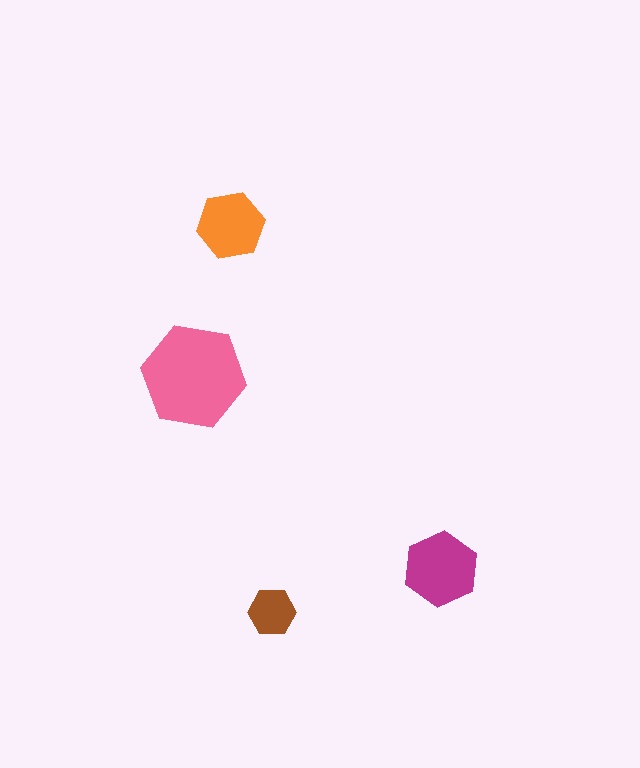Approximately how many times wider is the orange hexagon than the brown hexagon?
About 1.5 times wider.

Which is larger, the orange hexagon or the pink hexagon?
The pink one.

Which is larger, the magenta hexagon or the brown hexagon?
The magenta one.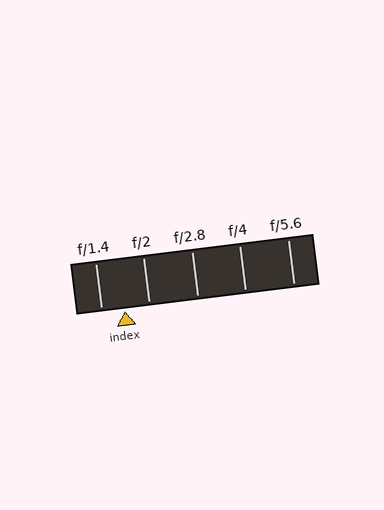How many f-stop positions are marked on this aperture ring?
There are 5 f-stop positions marked.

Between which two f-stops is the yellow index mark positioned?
The index mark is between f/1.4 and f/2.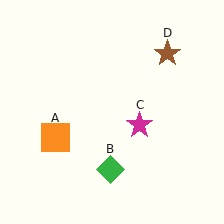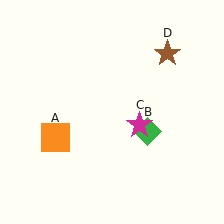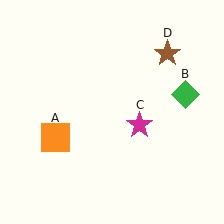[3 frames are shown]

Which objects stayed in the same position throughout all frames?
Orange square (object A) and magenta star (object C) and brown star (object D) remained stationary.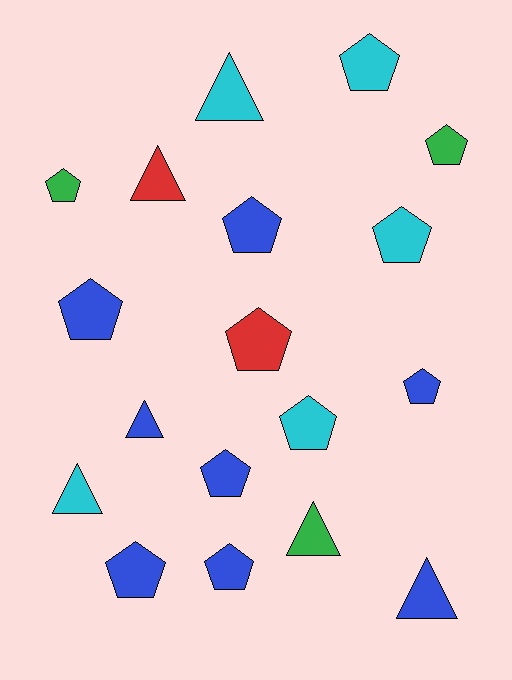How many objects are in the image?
There are 18 objects.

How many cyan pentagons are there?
There are 3 cyan pentagons.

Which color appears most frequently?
Blue, with 8 objects.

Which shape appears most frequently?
Pentagon, with 12 objects.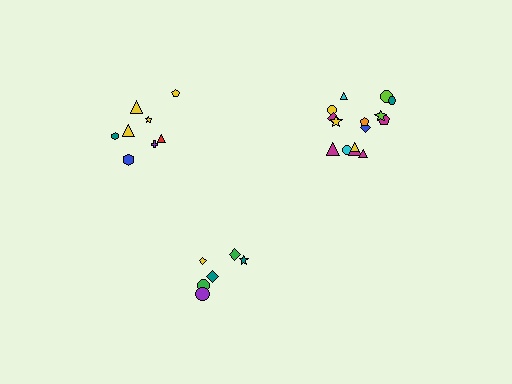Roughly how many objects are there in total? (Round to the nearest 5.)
Roughly 30 objects in total.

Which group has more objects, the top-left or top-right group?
The top-right group.